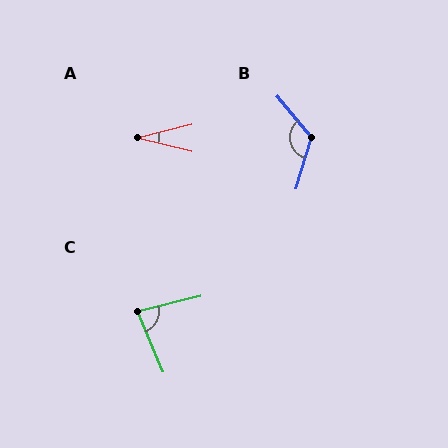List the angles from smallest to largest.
A (27°), C (81°), B (123°).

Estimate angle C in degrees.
Approximately 81 degrees.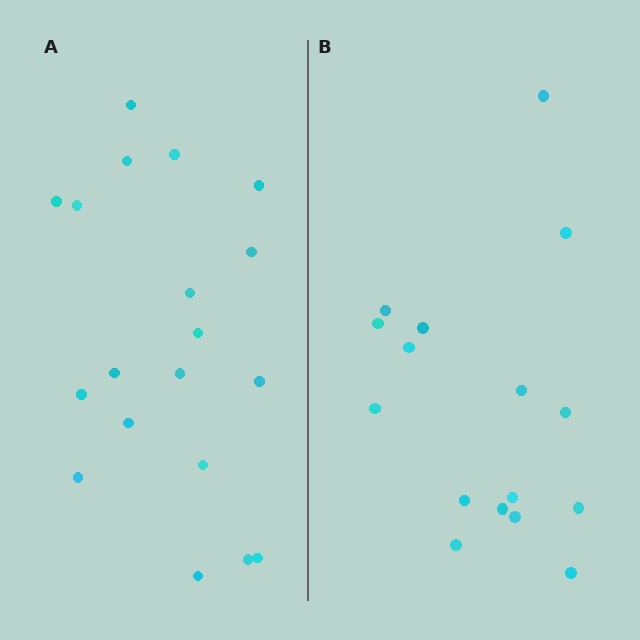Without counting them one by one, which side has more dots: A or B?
Region A (the left region) has more dots.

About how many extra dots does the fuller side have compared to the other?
Region A has just a few more — roughly 2 or 3 more dots than region B.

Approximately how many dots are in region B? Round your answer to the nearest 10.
About 20 dots. (The exact count is 16, which rounds to 20.)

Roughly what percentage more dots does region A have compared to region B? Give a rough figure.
About 20% more.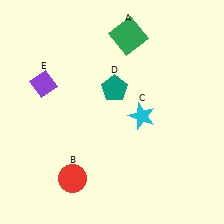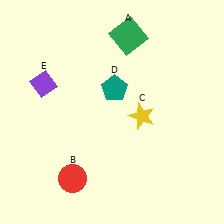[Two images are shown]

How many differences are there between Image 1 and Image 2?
There is 1 difference between the two images.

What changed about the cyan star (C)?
In Image 1, C is cyan. In Image 2, it changed to yellow.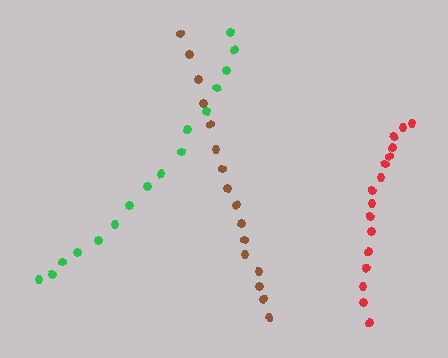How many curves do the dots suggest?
There are 3 distinct paths.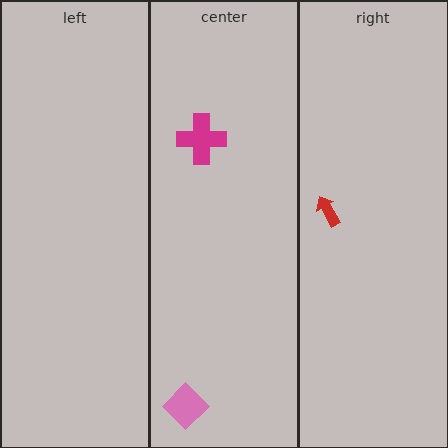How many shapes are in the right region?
1.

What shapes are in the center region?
The pink diamond, the magenta cross.